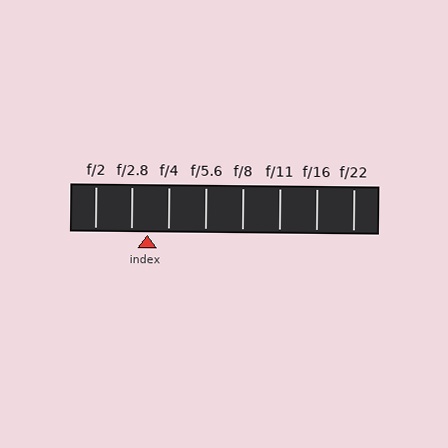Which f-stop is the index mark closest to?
The index mark is closest to f/2.8.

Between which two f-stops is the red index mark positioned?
The index mark is between f/2.8 and f/4.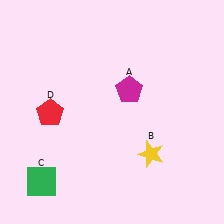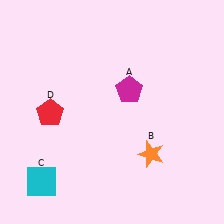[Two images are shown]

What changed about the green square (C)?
In Image 1, C is green. In Image 2, it changed to cyan.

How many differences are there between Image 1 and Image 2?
There are 2 differences between the two images.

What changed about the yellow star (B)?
In Image 1, B is yellow. In Image 2, it changed to orange.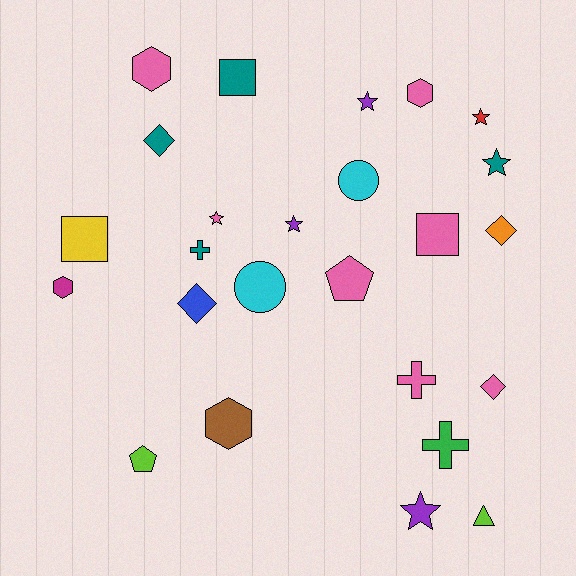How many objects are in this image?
There are 25 objects.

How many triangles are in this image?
There is 1 triangle.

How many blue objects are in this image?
There is 1 blue object.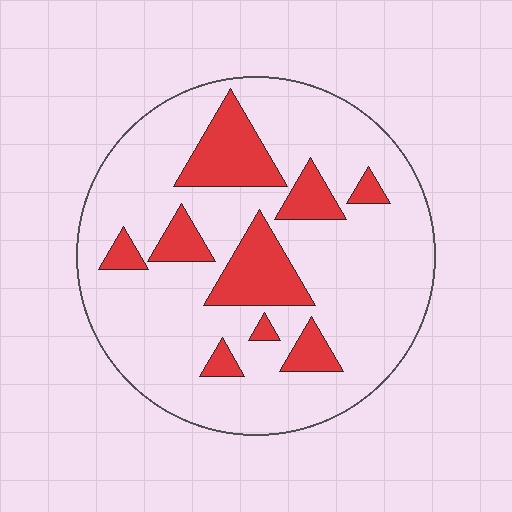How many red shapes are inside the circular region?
9.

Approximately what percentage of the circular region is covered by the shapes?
Approximately 20%.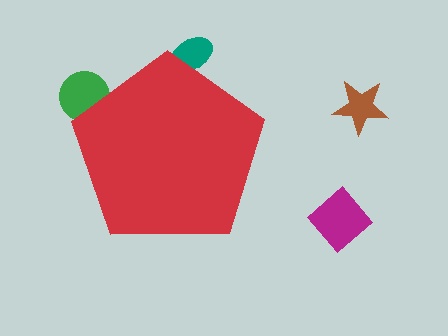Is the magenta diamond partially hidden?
No, the magenta diamond is fully visible.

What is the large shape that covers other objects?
A red pentagon.